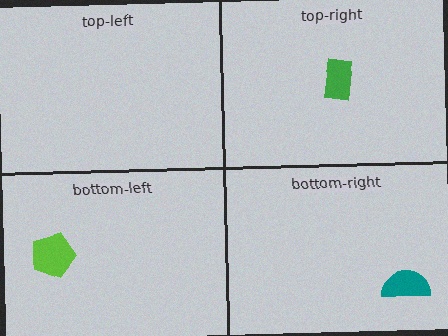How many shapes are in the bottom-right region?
1.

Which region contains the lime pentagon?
The bottom-left region.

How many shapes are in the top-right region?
1.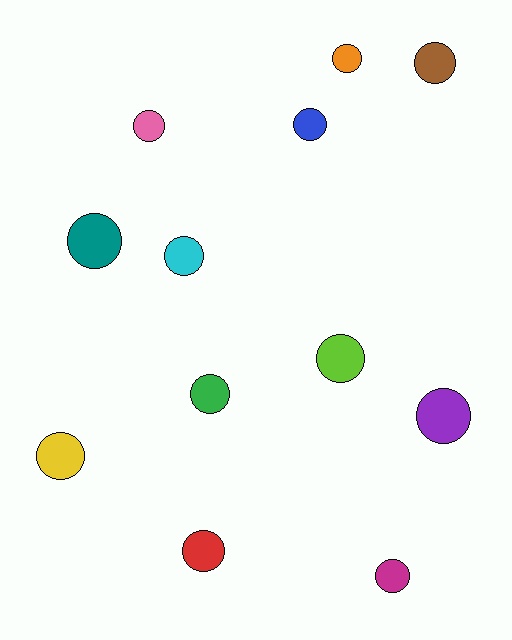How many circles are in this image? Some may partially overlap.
There are 12 circles.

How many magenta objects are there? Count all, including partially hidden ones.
There is 1 magenta object.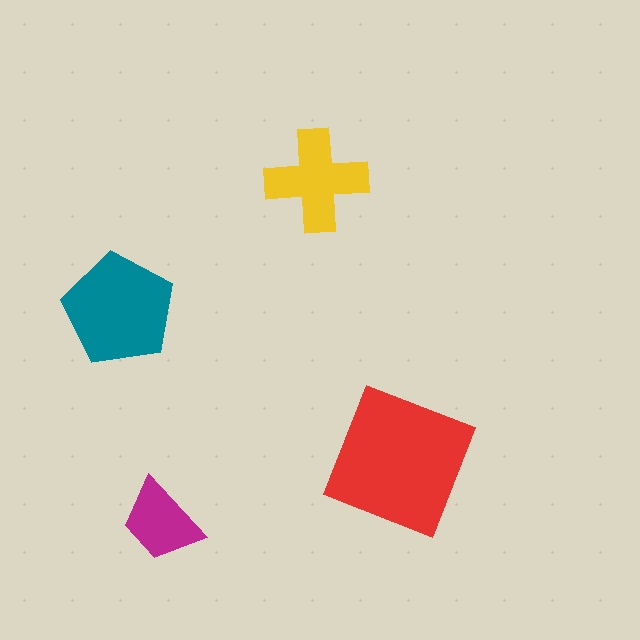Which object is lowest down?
The magenta trapezoid is bottommost.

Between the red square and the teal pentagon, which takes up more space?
The red square.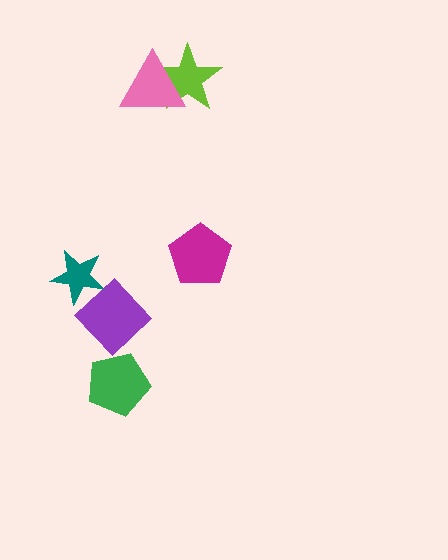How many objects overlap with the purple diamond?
1 object overlaps with the purple diamond.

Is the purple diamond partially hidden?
Yes, it is partially covered by another shape.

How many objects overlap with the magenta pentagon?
0 objects overlap with the magenta pentagon.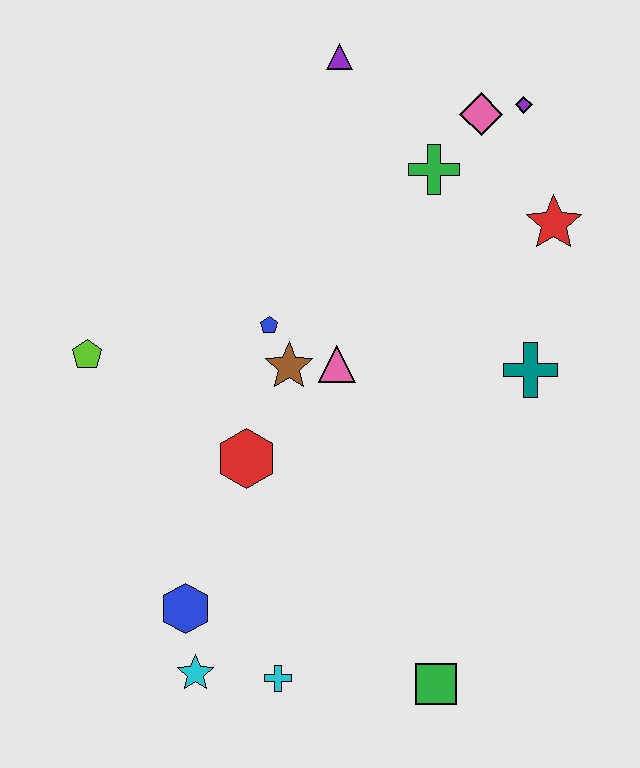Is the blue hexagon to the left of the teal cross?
Yes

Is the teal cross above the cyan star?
Yes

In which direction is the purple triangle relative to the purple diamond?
The purple triangle is to the left of the purple diamond.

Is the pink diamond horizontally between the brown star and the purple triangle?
No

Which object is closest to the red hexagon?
The brown star is closest to the red hexagon.